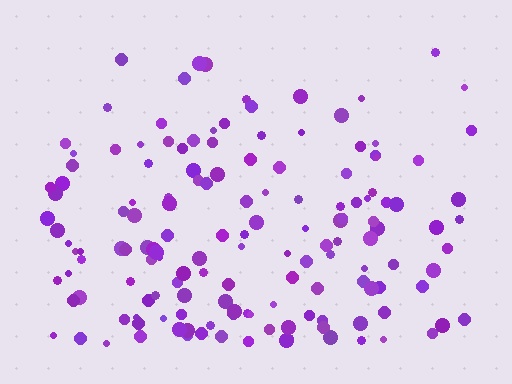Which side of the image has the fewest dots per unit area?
The top.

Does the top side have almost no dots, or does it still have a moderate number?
Still a moderate number, just noticeably fewer than the bottom.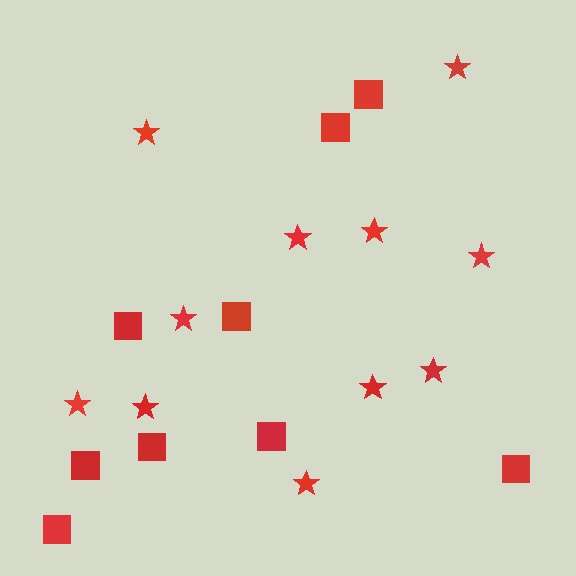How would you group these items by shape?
There are 2 groups: one group of squares (9) and one group of stars (11).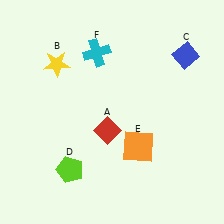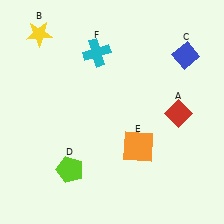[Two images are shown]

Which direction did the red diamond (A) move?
The red diamond (A) moved right.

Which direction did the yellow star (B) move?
The yellow star (B) moved up.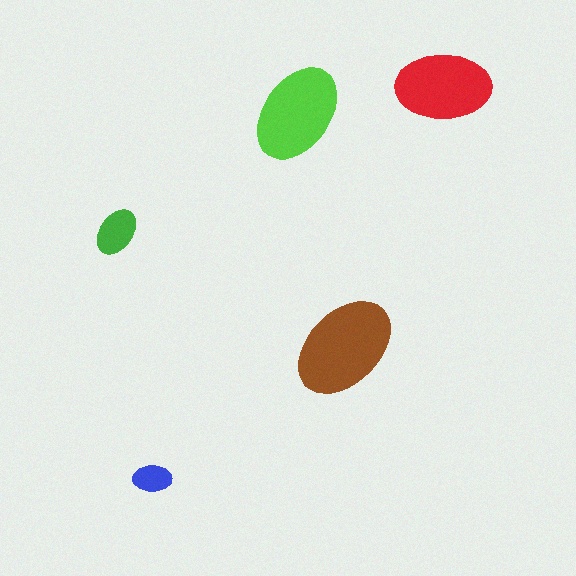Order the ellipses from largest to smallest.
the brown one, the lime one, the red one, the green one, the blue one.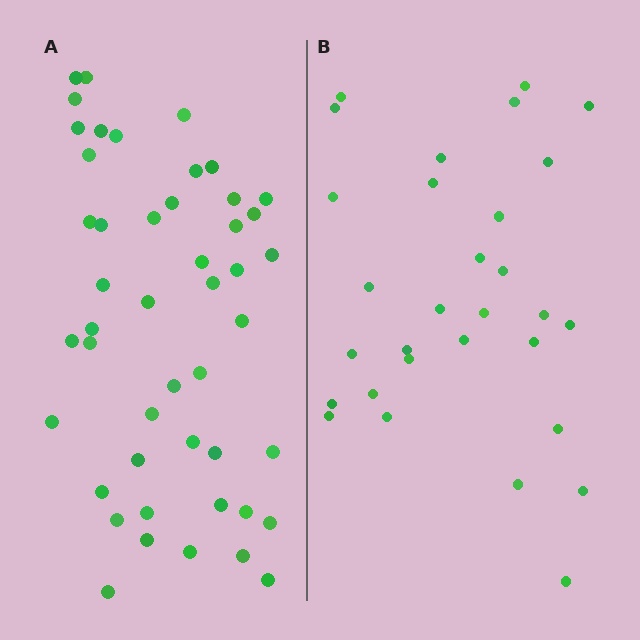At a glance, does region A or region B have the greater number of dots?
Region A (the left region) has more dots.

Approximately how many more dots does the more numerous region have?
Region A has approximately 15 more dots than region B.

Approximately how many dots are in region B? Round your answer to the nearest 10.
About 30 dots.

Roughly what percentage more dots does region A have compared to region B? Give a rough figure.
About 55% more.